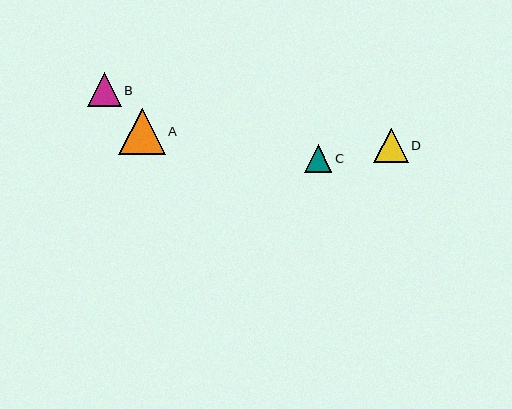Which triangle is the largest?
Triangle A is the largest with a size of approximately 47 pixels.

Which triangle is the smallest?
Triangle C is the smallest with a size of approximately 27 pixels.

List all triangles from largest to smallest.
From largest to smallest: A, D, B, C.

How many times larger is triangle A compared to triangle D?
Triangle A is approximately 1.3 times the size of triangle D.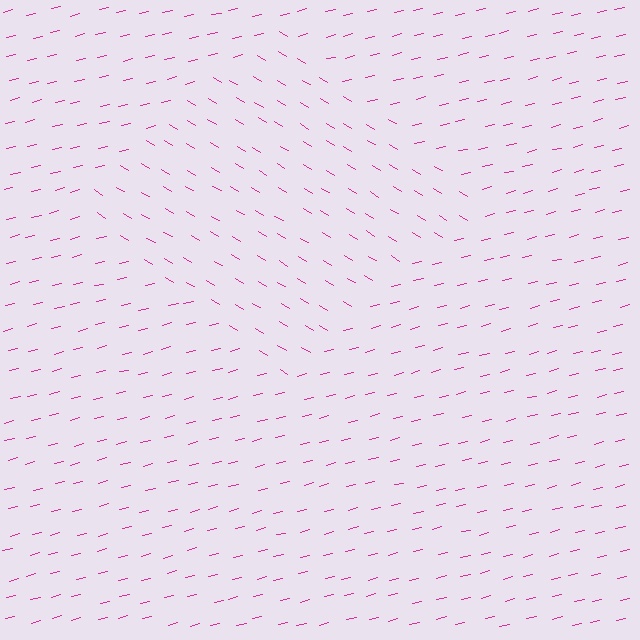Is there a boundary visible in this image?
Yes, there is a texture boundary formed by a change in line orientation.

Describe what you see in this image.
The image is filled with small magenta line segments. A diamond region in the image has lines oriented differently from the surrounding lines, creating a visible texture boundary.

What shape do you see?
I see a diamond.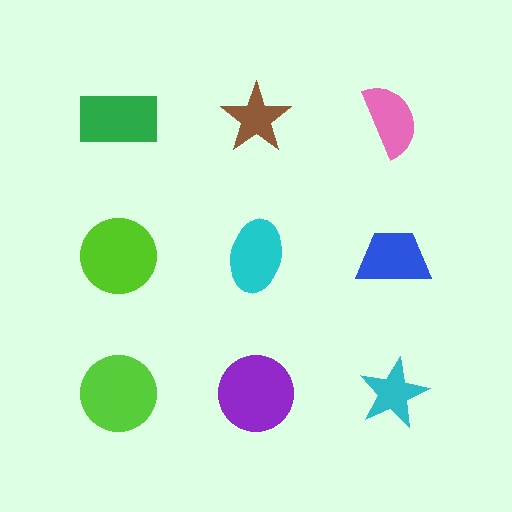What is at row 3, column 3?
A cyan star.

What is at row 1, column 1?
A green rectangle.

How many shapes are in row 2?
3 shapes.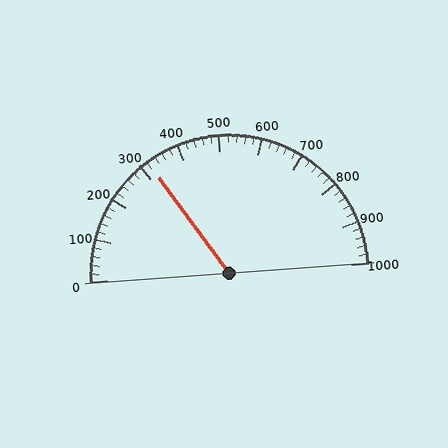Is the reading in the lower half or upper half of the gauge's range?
The reading is in the lower half of the range (0 to 1000).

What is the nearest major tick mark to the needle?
The nearest major tick mark is 300.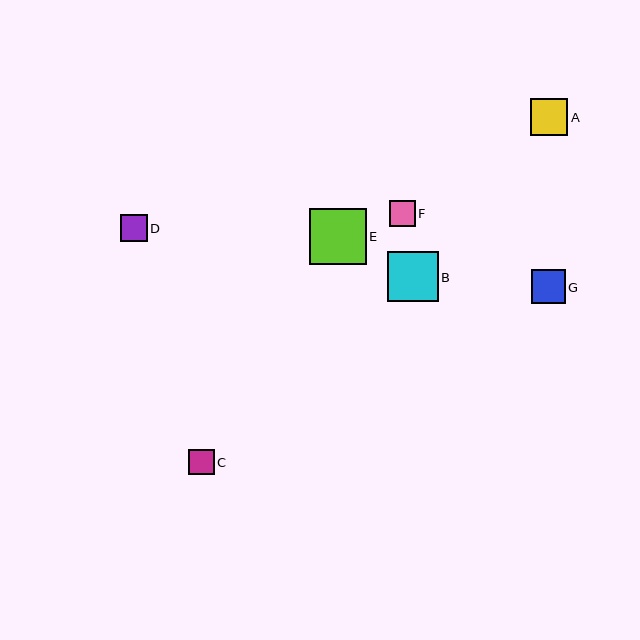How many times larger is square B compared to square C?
Square B is approximately 2.0 times the size of square C.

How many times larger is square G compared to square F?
Square G is approximately 1.3 times the size of square F.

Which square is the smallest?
Square C is the smallest with a size of approximately 26 pixels.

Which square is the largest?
Square E is the largest with a size of approximately 57 pixels.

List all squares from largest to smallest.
From largest to smallest: E, B, A, G, D, F, C.